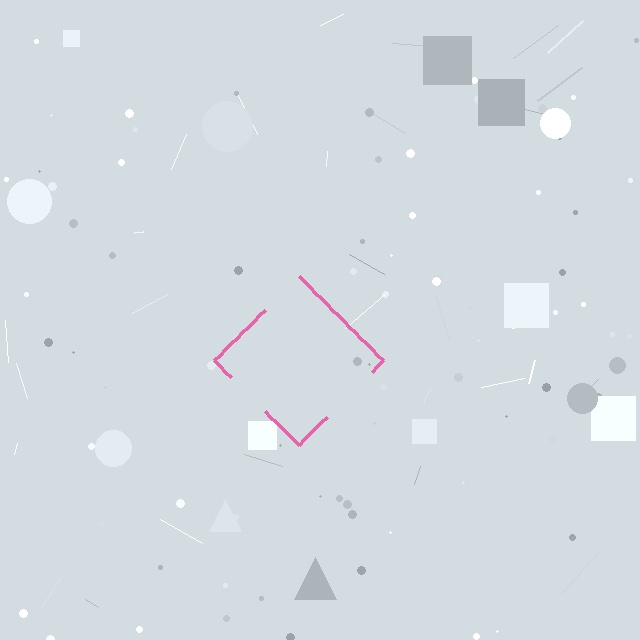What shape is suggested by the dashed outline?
The dashed outline suggests a diamond.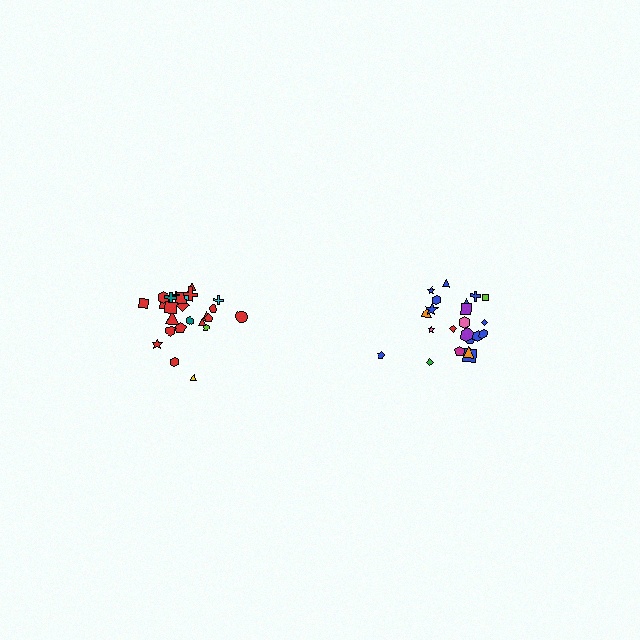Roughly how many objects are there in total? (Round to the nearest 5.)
Roughly 45 objects in total.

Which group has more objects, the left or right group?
The left group.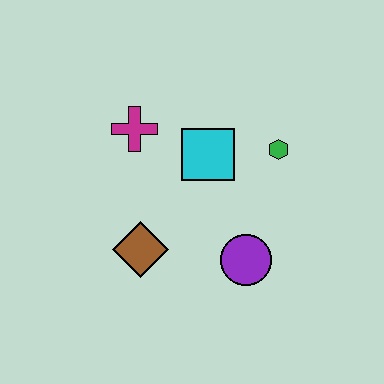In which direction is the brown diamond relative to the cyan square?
The brown diamond is below the cyan square.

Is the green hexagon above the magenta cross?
No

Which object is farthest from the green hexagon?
The brown diamond is farthest from the green hexagon.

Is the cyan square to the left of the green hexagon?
Yes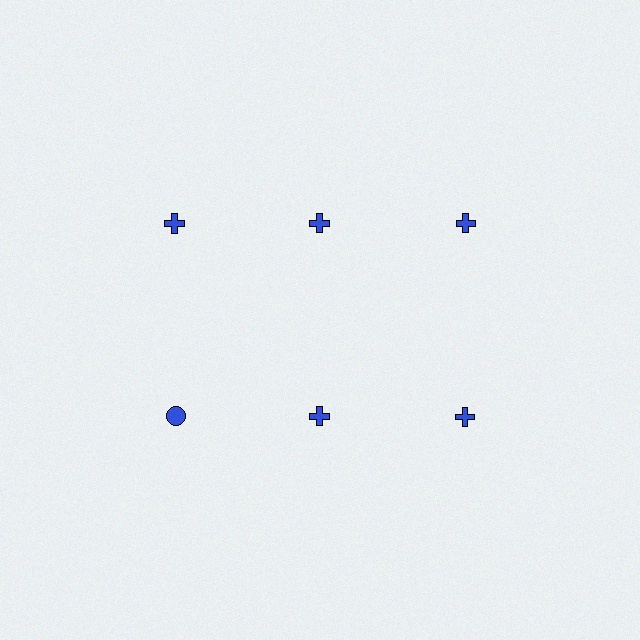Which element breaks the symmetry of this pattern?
The blue circle in the second row, leftmost column breaks the symmetry. All other shapes are blue crosses.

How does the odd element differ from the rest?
It has a different shape: circle instead of cross.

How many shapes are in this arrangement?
There are 6 shapes arranged in a grid pattern.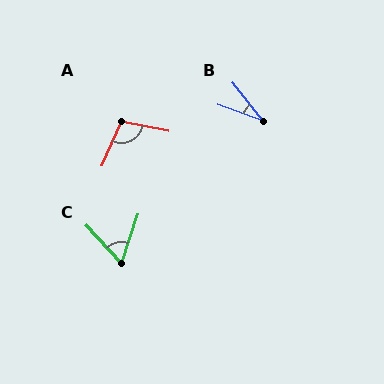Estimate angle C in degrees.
Approximately 61 degrees.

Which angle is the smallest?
B, at approximately 31 degrees.